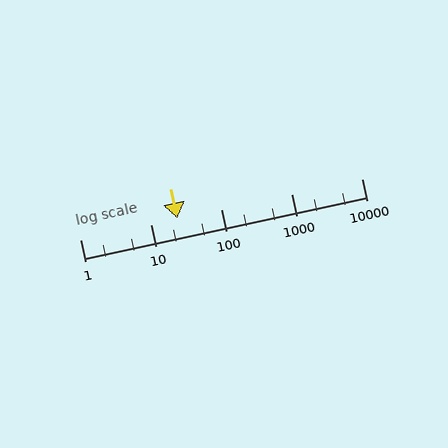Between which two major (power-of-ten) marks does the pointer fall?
The pointer is between 10 and 100.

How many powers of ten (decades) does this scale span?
The scale spans 4 decades, from 1 to 10000.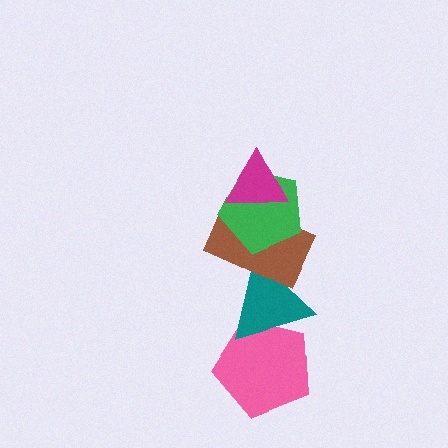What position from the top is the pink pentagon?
The pink pentagon is 5th from the top.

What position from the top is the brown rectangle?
The brown rectangle is 3rd from the top.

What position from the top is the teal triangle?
The teal triangle is 4th from the top.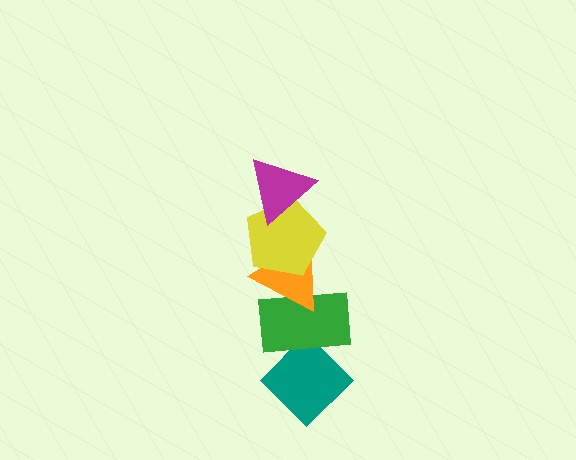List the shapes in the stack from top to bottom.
From top to bottom: the magenta triangle, the yellow pentagon, the orange triangle, the green rectangle, the teal diamond.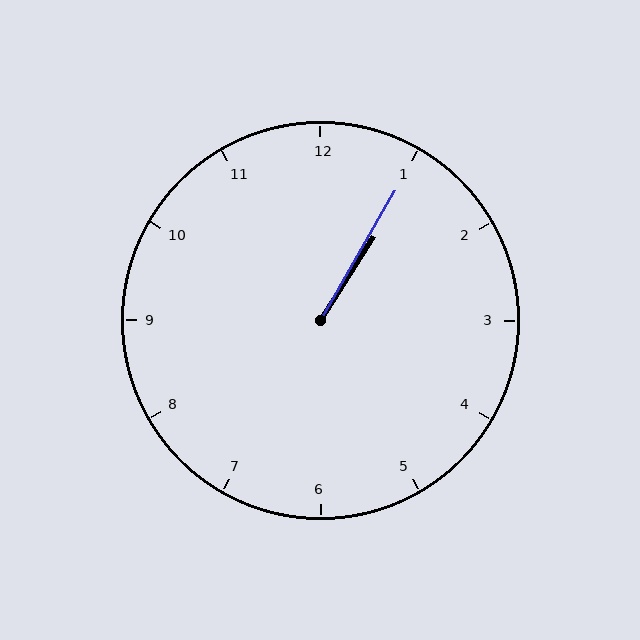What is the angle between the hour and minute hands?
Approximately 2 degrees.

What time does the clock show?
1:05.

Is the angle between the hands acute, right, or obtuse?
It is acute.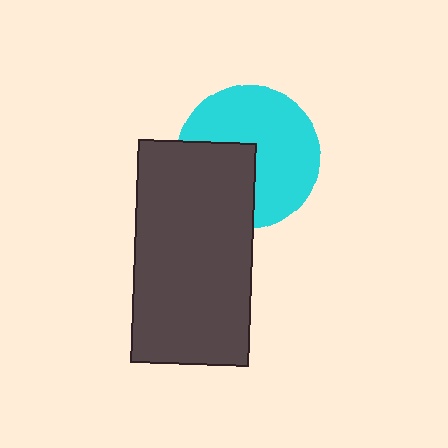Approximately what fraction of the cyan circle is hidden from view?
Roughly 35% of the cyan circle is hidden behind the dark gray rectangle.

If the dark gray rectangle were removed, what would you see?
You would see the complete cyan circle.